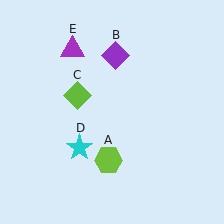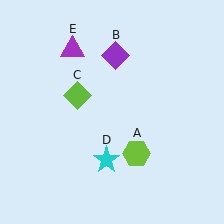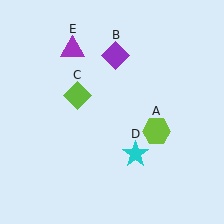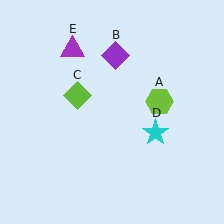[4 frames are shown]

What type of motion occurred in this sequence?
The lime hexagon (object A), cyan star (object D) rotated counterclockwise around the center of the scene.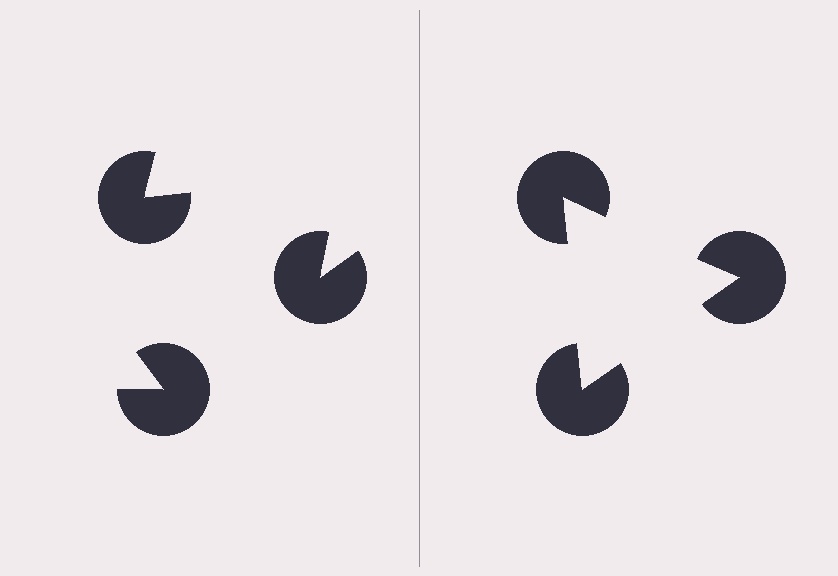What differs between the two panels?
The pac-man discs are positioned identically on both sides; only the wedge orientations differ. On the right they align to a triangle; on the left they are misaligned.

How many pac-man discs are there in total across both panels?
6 — 3 on each side.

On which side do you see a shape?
An illusory triangle appears on the right side. On the left side the wedge cuts are rotated, so no coherent shape forms.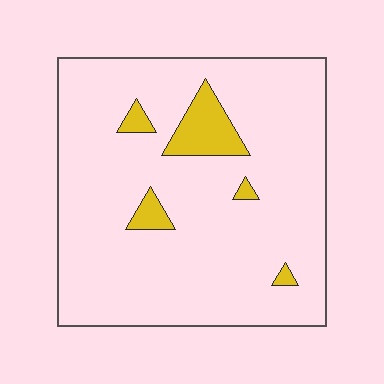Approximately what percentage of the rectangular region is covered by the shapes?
Approximately 10%.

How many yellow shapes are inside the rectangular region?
5.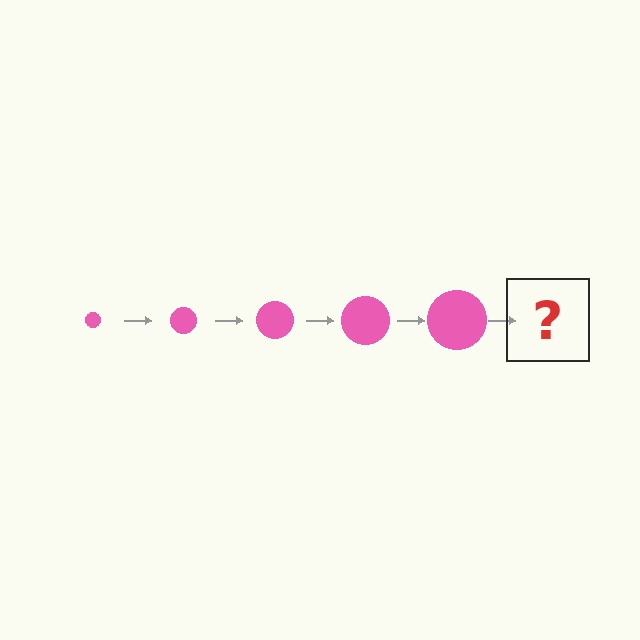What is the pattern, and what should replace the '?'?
The pattern is that the circle gets progressively larger each step. The '?' should be a pink circle, larger than the previous one.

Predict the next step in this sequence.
The next step is a pink circle, larger than the previous one.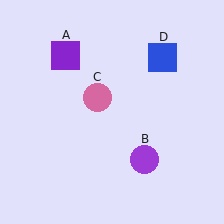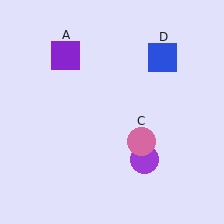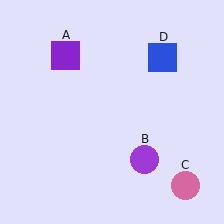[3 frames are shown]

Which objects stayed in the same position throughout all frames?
Purple square (object A) and purple circle (object B) and blue square (object D) remained stationary.